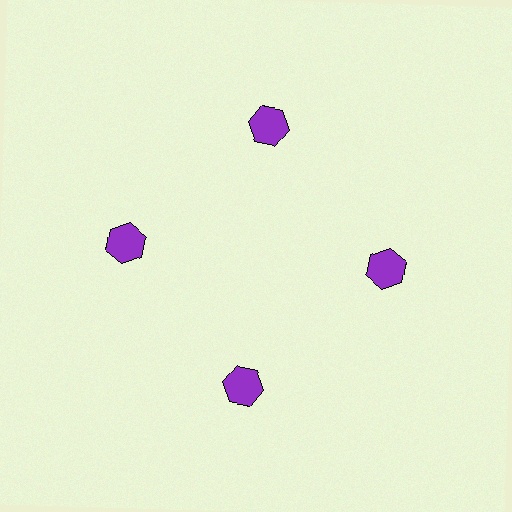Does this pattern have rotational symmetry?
Yes, this pattern has 4-fold rotational symmetry. It looks the same after rotating 90 degrees around the center.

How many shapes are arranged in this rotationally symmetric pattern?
There are 4 shapes, arranged in 4 groups of 1.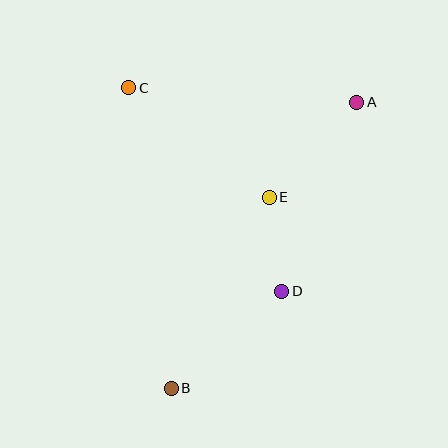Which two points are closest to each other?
Points D and E are closest to each other.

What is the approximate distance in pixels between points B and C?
The distance between B and C is approximately 304 pixels.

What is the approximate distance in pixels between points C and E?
The distance between C and E is approximately 178 pixels.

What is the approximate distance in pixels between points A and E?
The distance between A and E is approximately 129 pixels.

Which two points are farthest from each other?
Points A and B are farthest from each other.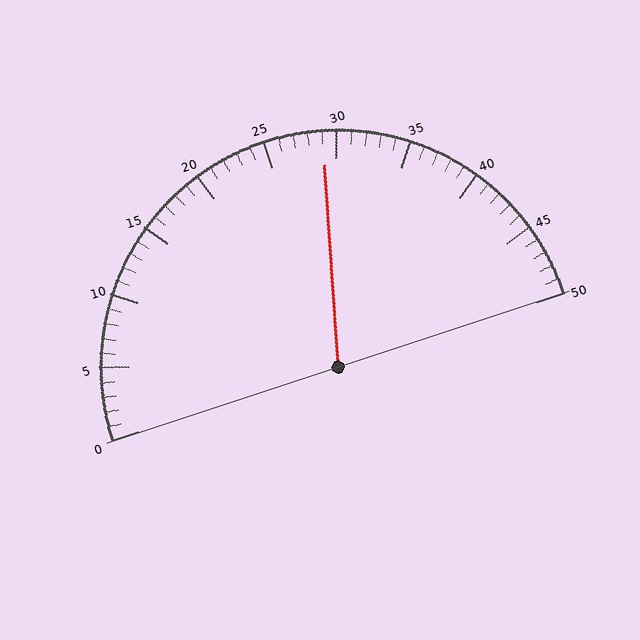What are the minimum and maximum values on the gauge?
The gauge ranges from 0 to 50.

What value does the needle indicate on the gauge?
The needle indicates approximately 29.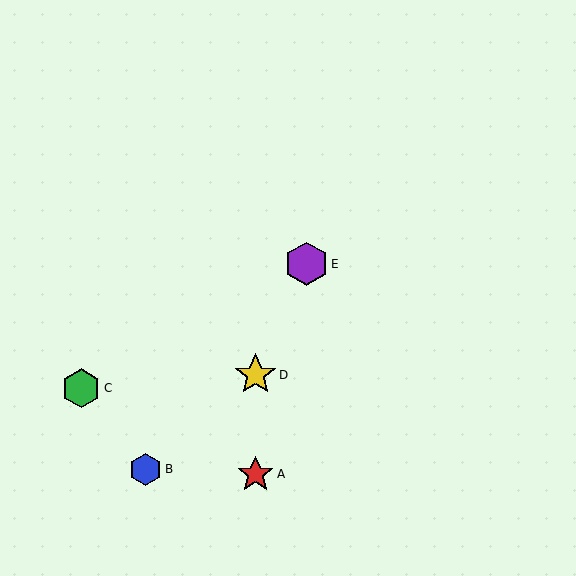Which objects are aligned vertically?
Objects A, D are aligned vertically.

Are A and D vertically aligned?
Yes, both are at x≈256.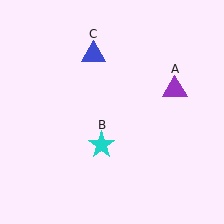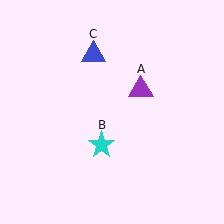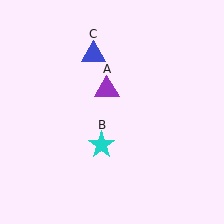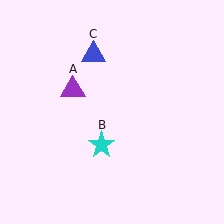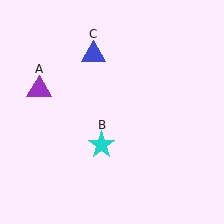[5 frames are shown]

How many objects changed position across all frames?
1 object changed position: purple triangle (object A).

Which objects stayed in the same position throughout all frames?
Cyan star (object B) and blue triangle (object C) remained stationary.